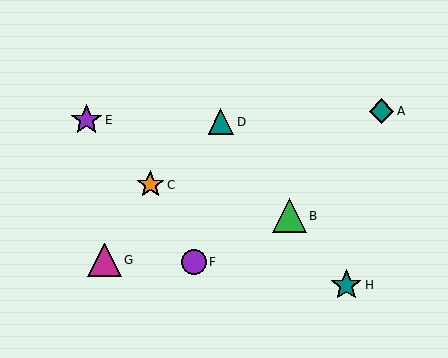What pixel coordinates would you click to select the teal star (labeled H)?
Click at (346, 285) to select the teal star H.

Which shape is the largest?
The green triangle (labeled B) is the largest.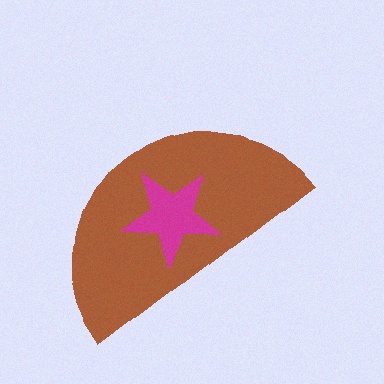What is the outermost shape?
The brown semicircle.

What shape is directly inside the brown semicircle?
The magenta star.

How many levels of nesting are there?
2.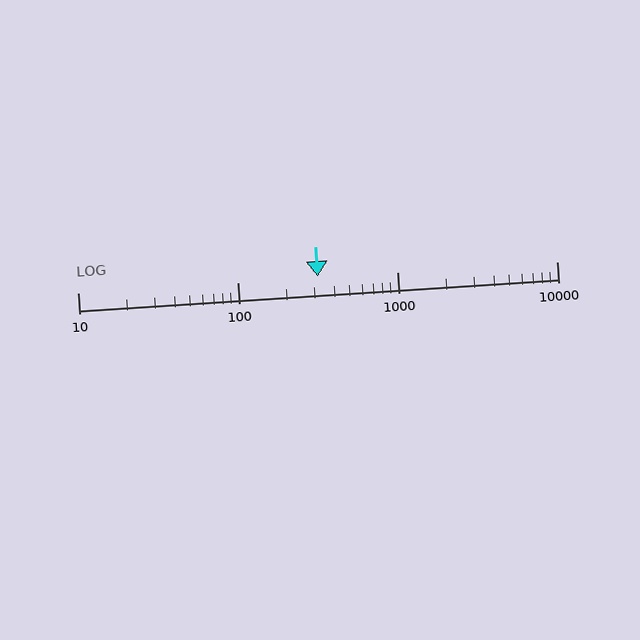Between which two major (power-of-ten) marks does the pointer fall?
The pointer is between 100 and 1000.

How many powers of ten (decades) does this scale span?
The scale spans 3 decades, from 10 to 10000.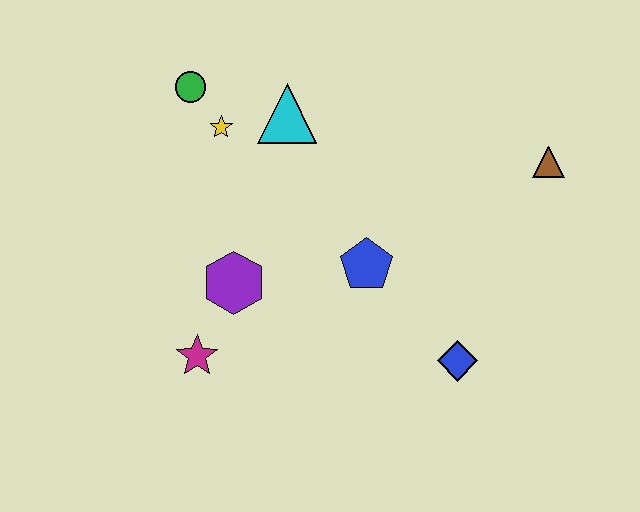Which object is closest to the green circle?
The yellow star is closest to the green circle.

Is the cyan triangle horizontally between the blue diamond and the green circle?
Yes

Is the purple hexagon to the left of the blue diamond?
Yes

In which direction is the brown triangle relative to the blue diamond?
The brown triangle is above the blue diamond.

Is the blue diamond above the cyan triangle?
No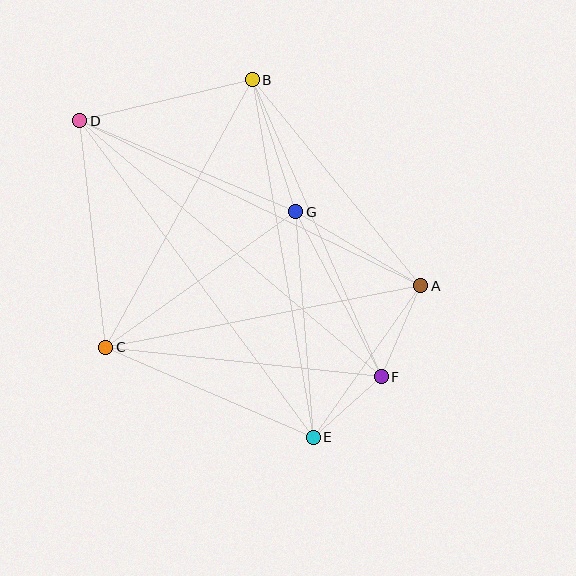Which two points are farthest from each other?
Points D and F are farthest from each other.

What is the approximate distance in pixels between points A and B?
The distance between A and B is approximately 266 pixels.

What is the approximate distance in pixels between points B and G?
The distance between B and G is approximately 139 pixels.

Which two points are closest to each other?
Points E and F are closest to each other.